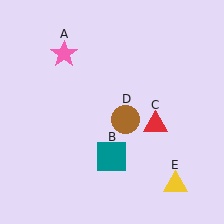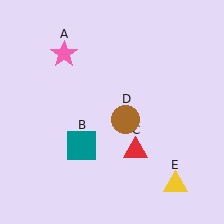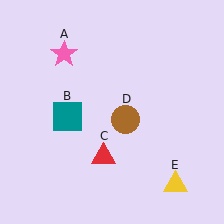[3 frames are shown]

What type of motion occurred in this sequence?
The teal square (object B), red triangle (object C) rotated clockwise around the center of the scene.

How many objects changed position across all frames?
2 objects changed position: teal square (object B), red triangle (object C).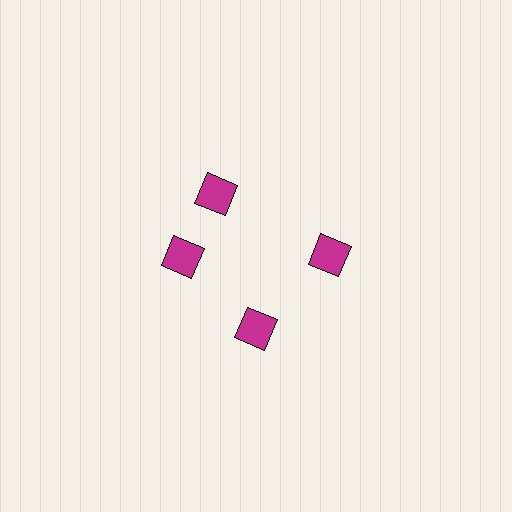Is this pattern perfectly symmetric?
No. The 4 magenta diamonds are arranged in a ring, but one element near the 12 o'clock position is rotated out of alignment along the ring, breaking the 4-fold rotational symmetry.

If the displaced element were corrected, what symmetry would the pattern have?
It would have 4-fold rotational symmetry — the pattern would map onto itself every 90 degrees.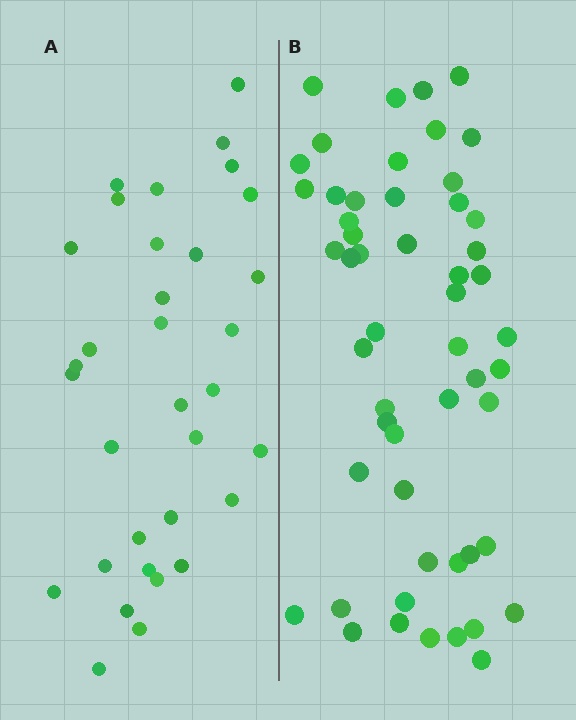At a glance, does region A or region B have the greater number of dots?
Region B (the right region) has more dots.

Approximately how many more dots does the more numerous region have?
Region B has approximately 20 more dots than region A.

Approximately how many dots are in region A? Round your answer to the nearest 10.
About 30 dots. (The exact count is 33, which rounds to 30.)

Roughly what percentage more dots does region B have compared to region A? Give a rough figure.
About 60% more.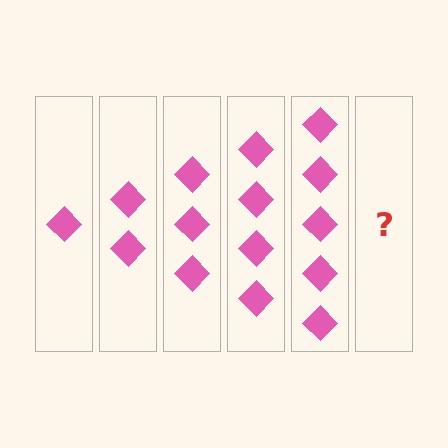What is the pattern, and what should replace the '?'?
The pattern is that each step adds one more diamond. The '?' should be 6 diamonds.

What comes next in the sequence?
The next element should be 6 diamonds.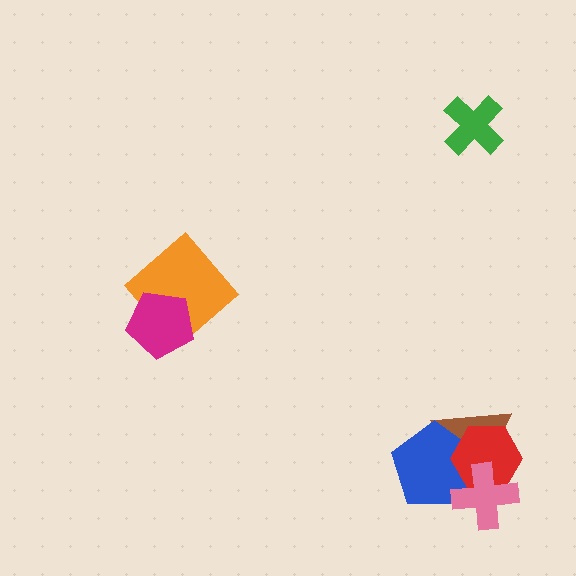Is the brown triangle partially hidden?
Yes, it is partially covered by another shape.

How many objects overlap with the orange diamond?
1 object overlaps with the orange diamond.